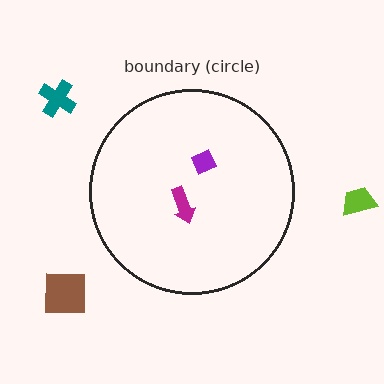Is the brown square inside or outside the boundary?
Outside.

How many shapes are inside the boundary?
2 inside, 3 outside.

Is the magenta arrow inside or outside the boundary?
Inside.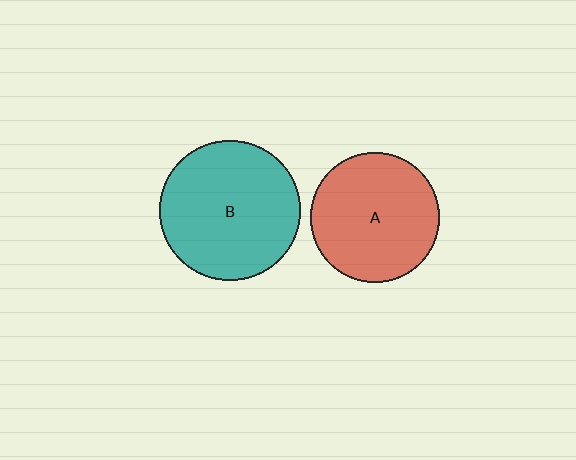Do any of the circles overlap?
No, none of the circles overlap.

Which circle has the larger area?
Circle B (teal).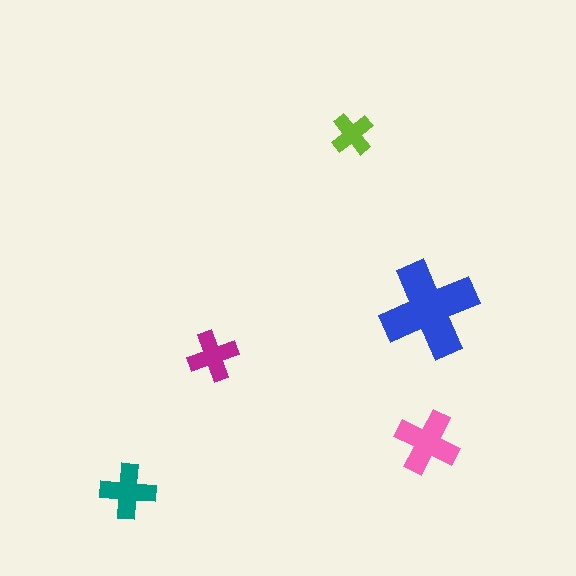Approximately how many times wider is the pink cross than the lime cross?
About 1.5 times wider.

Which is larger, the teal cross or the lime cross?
The teal one.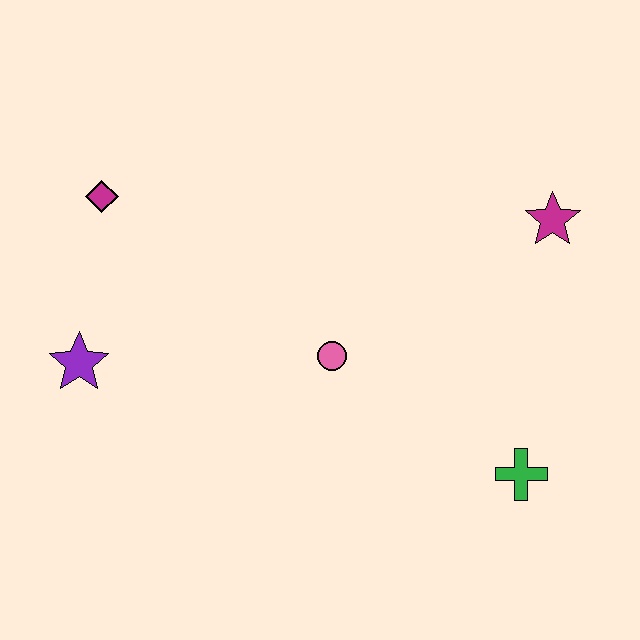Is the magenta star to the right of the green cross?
Yes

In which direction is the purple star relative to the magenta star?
The purple star is to the left of the magenta star.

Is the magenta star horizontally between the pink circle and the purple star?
No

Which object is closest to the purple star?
The magenta diamond is closest to the purple star.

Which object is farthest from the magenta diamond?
The green cross is farthest from the magenta diamond.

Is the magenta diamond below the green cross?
No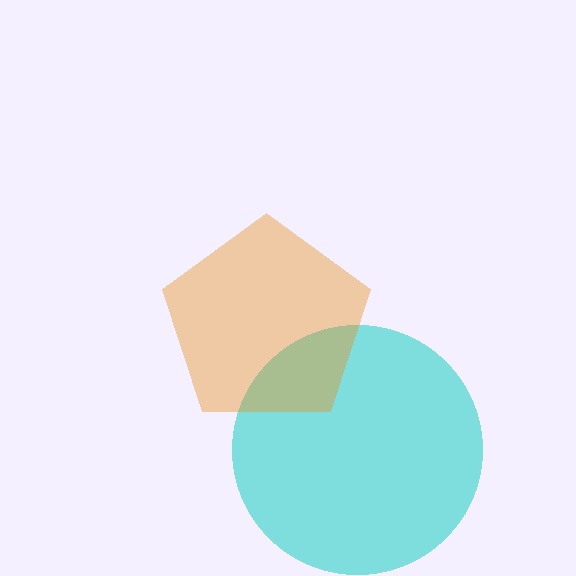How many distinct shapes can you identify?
There are 2 distinct shapes: a cyan circle, an orange pentagon.